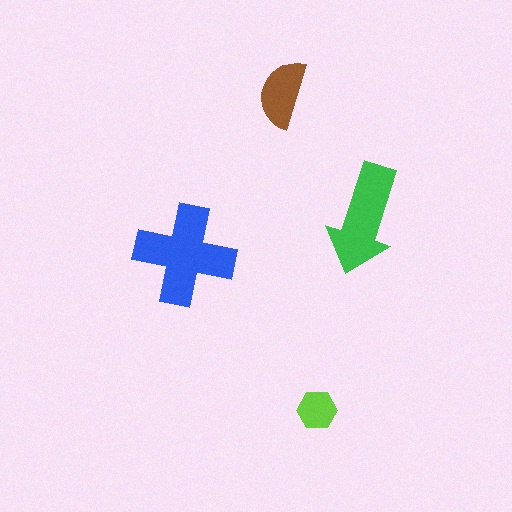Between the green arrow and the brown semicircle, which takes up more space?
The green arrow.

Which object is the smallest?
The lime hexagon.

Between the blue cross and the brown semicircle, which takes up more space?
The blue cross.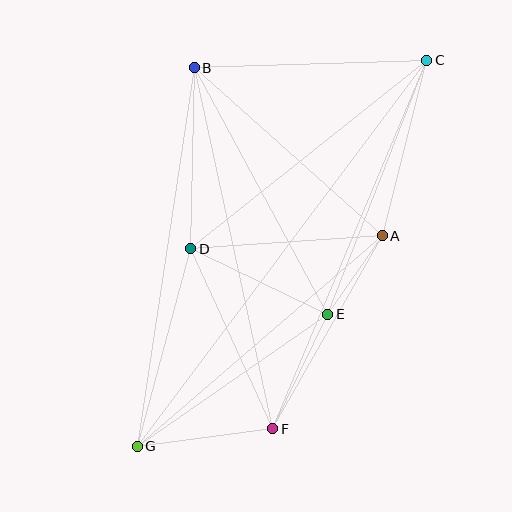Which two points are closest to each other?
Points A and E are closest to each other.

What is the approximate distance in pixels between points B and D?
The distance between B and D is approximately 181 pixels.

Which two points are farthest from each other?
Points C and G are farthest from each other.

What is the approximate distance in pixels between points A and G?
The distance between A and G is approximately 323 pixels.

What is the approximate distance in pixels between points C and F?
The distance between C and F is approximately 399 pixels.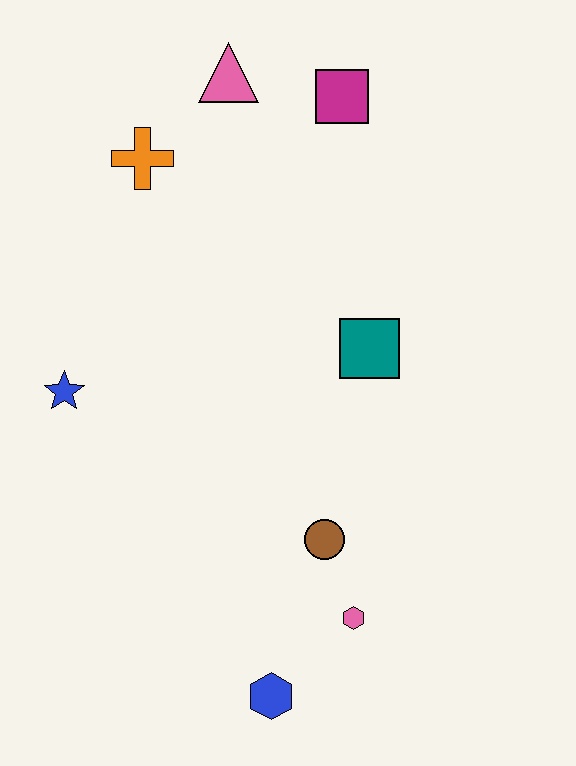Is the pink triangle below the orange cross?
No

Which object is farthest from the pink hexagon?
The pink triangle is farthest from the pink hexagon.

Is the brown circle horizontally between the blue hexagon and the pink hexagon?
Yes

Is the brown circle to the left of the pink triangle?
No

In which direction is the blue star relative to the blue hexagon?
The blue star is above the blue hexagon.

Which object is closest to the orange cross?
The pink triangle is closest to the orange cross.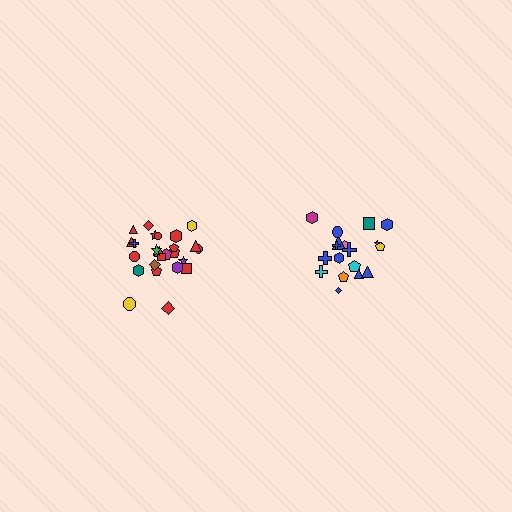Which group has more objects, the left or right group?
The left group.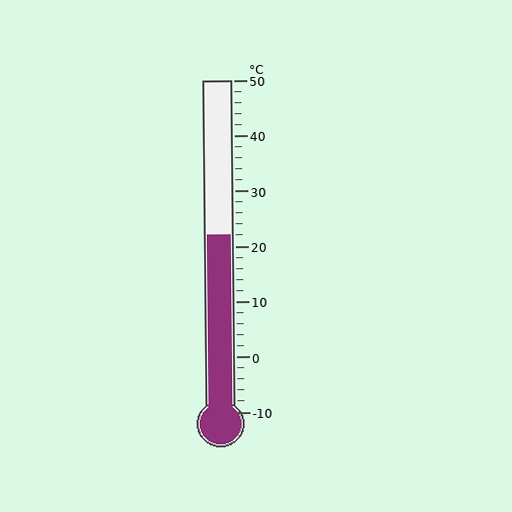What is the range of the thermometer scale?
The thermometer scale ranges from -10°C to 50°C.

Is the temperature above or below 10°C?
The temperature is above 10°C.